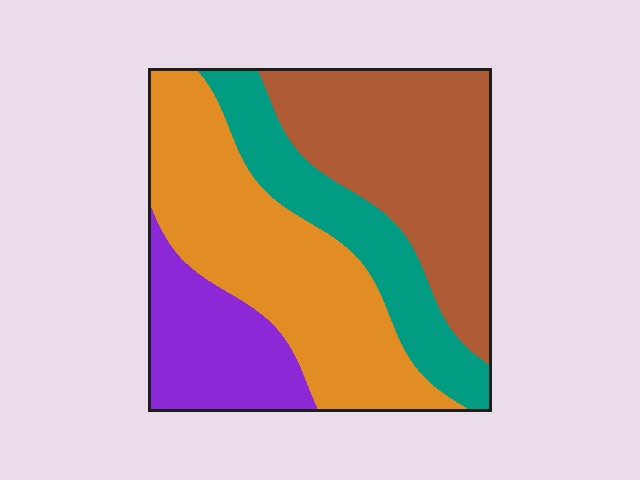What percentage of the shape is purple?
Purple takes up about one sixth (1/6) of the shape.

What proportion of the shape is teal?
Teal takes up about one sixth (1/6) of the shape.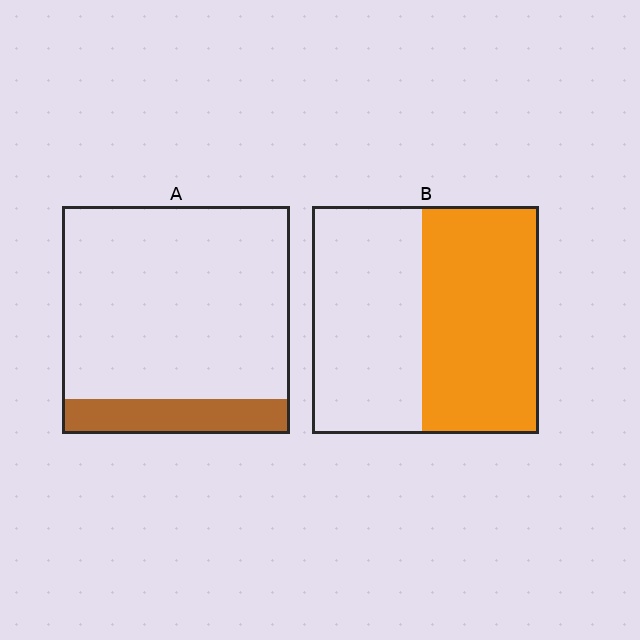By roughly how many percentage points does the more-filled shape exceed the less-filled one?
By roughly 35 percentage points (B over A).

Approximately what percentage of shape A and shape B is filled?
A is approximately 15% and B is approximately 50%.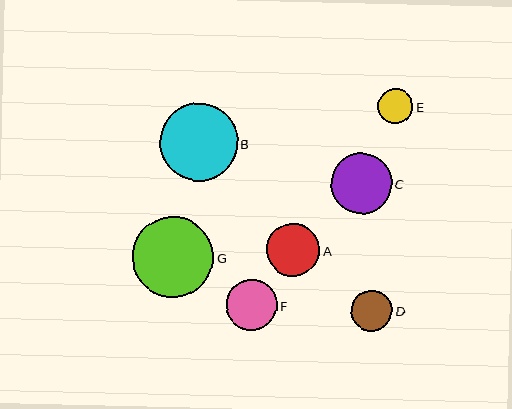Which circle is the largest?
Circle G is the largest with a size of approximately 82 pixels.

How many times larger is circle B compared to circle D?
Circle B is approximately 1.9 times the size of circle D.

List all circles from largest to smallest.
From largest to smallest: G, B, C, A, F, D, E.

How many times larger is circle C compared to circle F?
Circle C is approximately 1.2 times the size of circle F.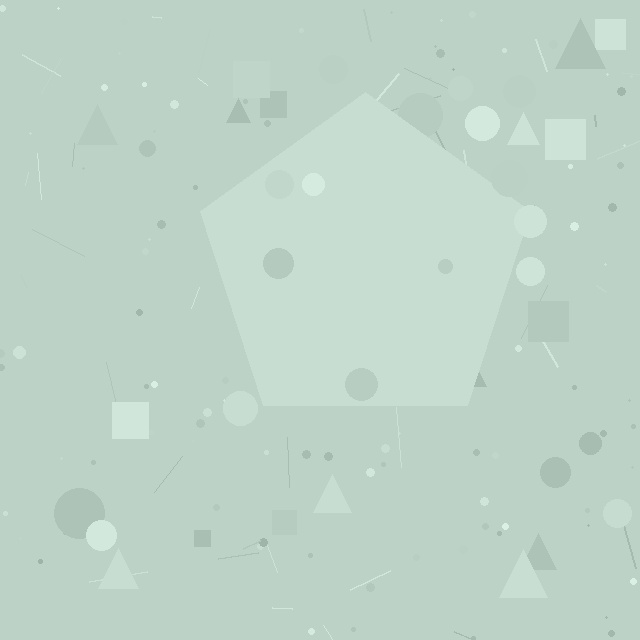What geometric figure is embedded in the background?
A pentagon is embedded in the background.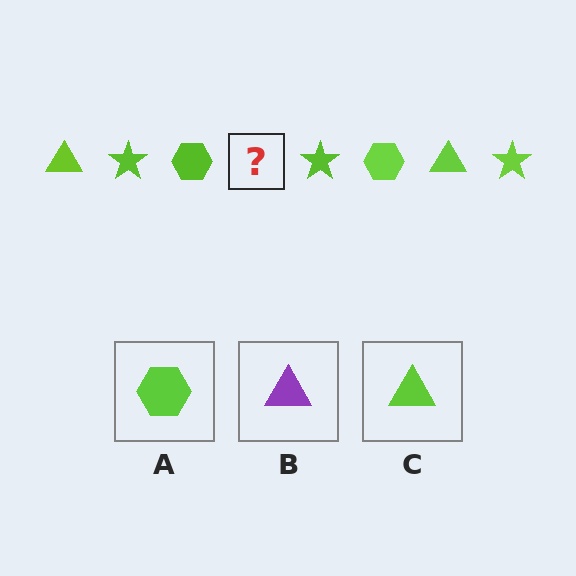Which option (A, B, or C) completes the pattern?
C.